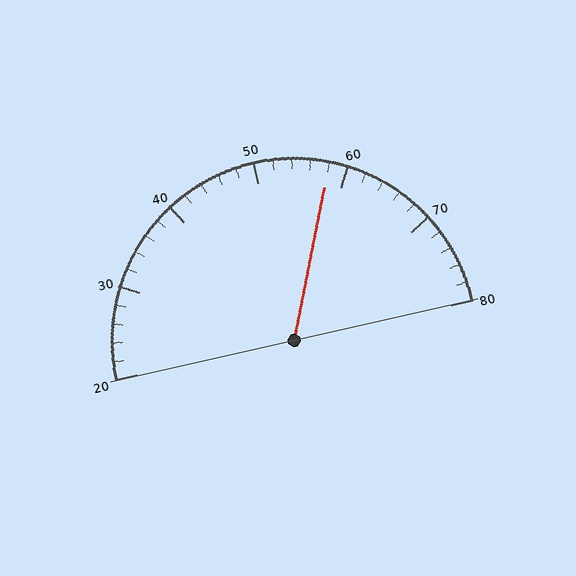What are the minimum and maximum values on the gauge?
The gauge ranges from 20 to 80.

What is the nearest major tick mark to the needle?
The nearest major tick mark is 60.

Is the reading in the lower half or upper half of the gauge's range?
The reading is in the upper half of the range (20 to 80).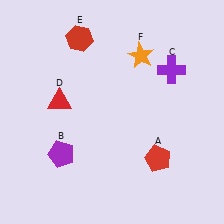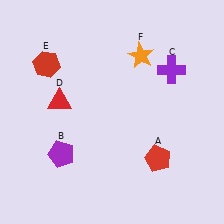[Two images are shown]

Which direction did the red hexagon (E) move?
The red hexagon (E) moved left.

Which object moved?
The red hexagon (E) moved left.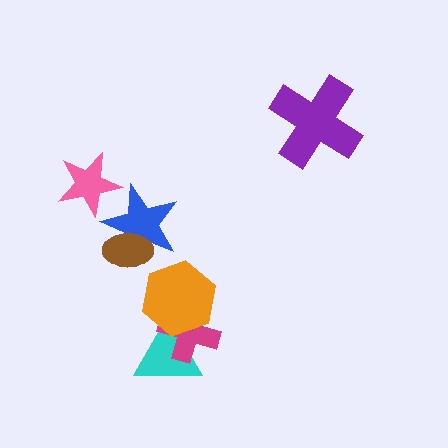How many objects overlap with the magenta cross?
2 objects overlap with the magenta cross.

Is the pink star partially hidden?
Yes, it is partially covered by another shape.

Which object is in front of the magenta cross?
The orange hexagon is in front of the magenta cross.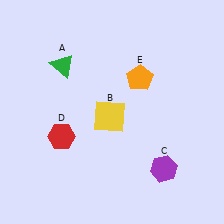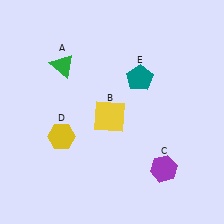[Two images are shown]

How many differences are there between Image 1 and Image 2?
There are 2 differences between the two images.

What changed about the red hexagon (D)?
In Image 1, D is red. In Image 2, it changed to yellow.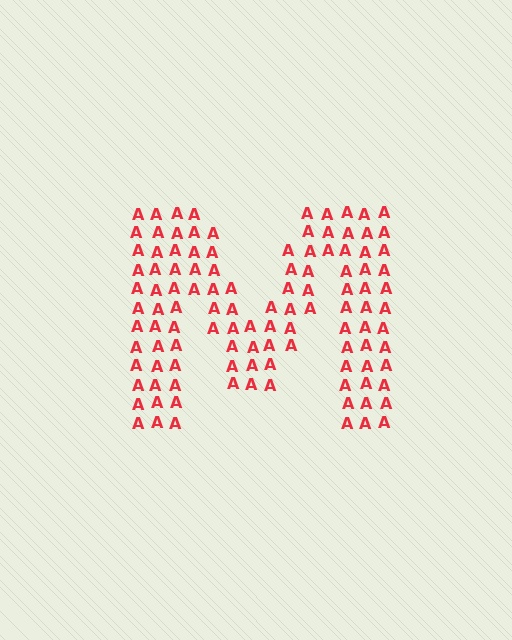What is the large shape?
The large shape is the letter M.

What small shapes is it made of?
It is made of small letter A's.